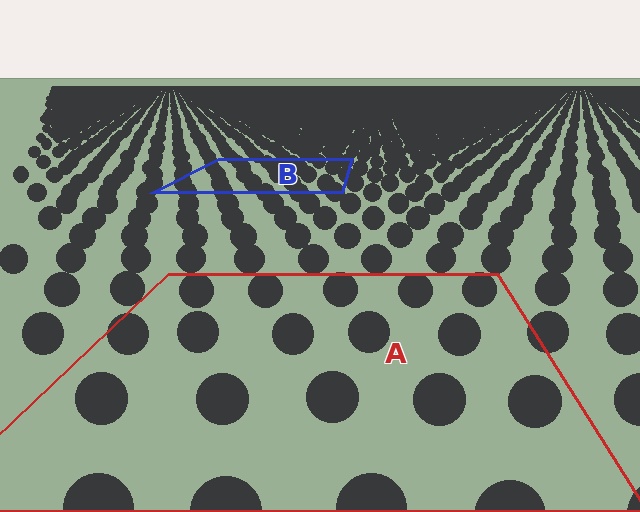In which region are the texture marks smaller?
The texture marks are smaller in region B, because it is farther away.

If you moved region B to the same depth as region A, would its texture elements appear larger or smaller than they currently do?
They would appear larger. At a closer depth, the same texture elements are projected at a bigger on-screen size.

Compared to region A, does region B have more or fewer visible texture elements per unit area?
Region B has more texture elements per unit area — they are packed more densely because it is farther away.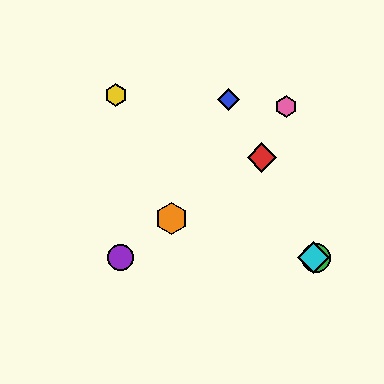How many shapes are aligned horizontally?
3 shapes (the green circle, the purple circle, the cyan diamond) are aligned horizontally.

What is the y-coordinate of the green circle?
The green circle is at y≈258.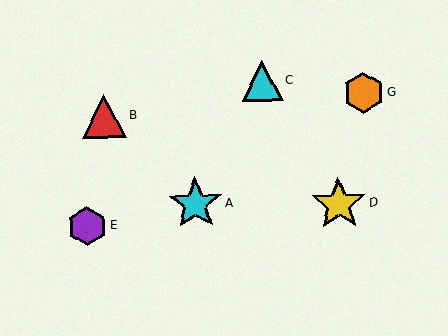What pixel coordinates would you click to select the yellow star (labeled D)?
Click at (339, 204) to select the yellow star D.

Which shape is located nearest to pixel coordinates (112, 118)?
The red triangle (labeled B) at (104, 116) is nearest to that location.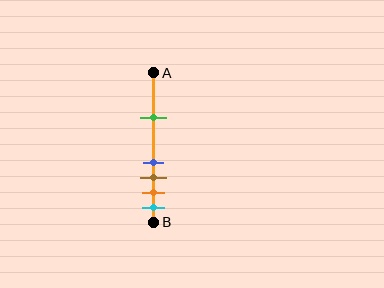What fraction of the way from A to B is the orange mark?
The orange mark is approximately 80% (0.8) of the way from A to B.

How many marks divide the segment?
There are 5 marks dividing the segment.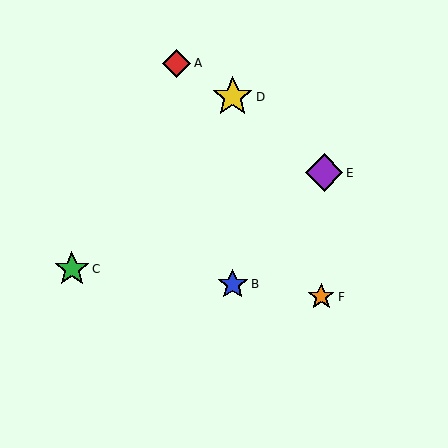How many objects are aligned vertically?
2 objects (B, D) are aligned vertically.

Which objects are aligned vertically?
Objects B, D are aligned vertically.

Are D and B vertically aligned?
Yes, both are at x≈233.